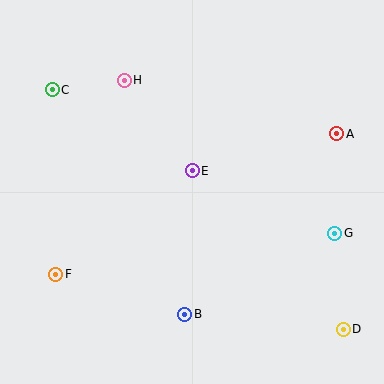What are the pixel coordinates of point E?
Point E is at (192, 171).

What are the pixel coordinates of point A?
Point A is at (337, 134).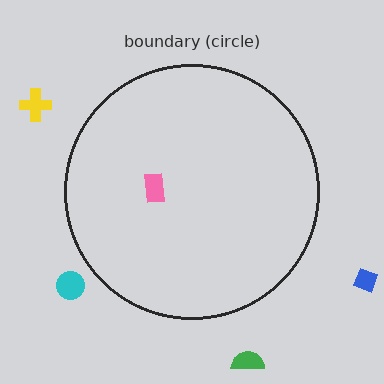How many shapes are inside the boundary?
1 inside, 4 outside.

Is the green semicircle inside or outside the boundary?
Outside.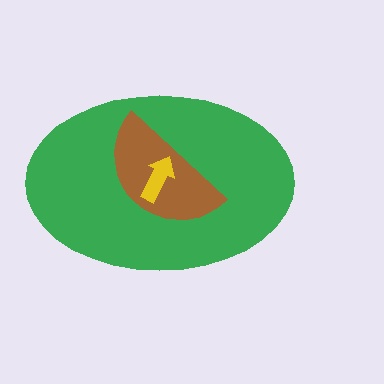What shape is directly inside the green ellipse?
The brown semicircle.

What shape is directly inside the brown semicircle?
The yellow arrow.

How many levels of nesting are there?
3.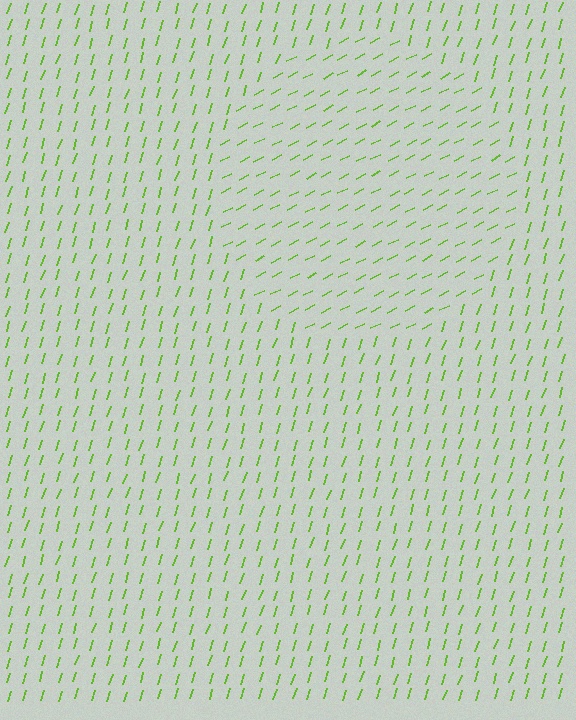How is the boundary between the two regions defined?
The boundary is defined purely by a change in line orientation (approximately 45 degrees difference). All lines are the same color and thickness.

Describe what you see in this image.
The image is filled with small lime line segments. A circle region in the image has lines oriented differently from the surrounding lines, creating a visible texture boundary.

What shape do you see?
I see a circle.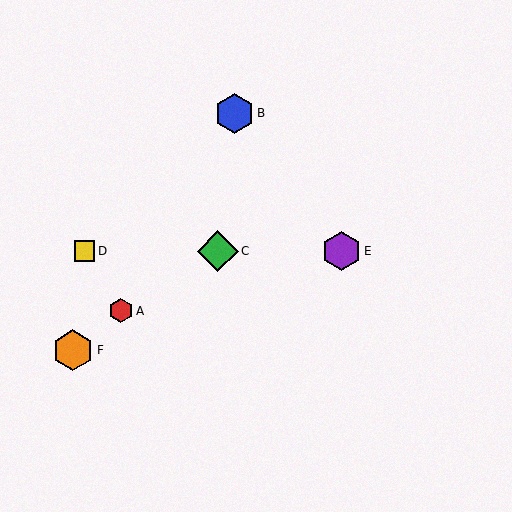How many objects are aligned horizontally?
3 objects (C, D, E) are aligned horizontally.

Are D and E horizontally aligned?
Yes, both are at y≈251.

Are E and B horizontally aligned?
No, E is at y≈251 and B is at y≈113.